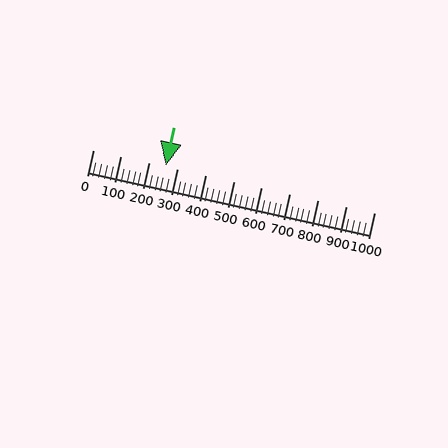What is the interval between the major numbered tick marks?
The major tick marks are spaced 100 units apart.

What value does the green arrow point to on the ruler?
The green arrow points to approximately 260.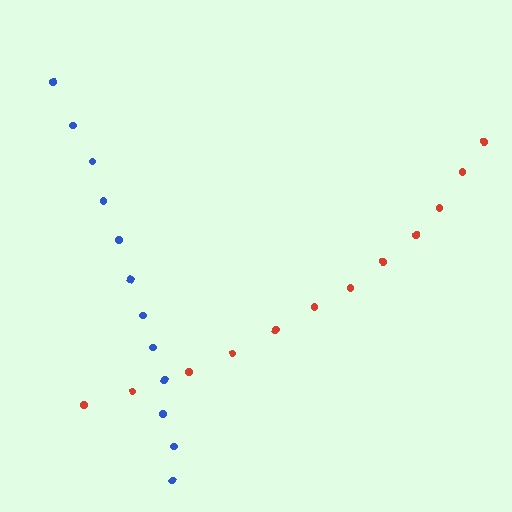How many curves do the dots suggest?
There are 2 distinct paths.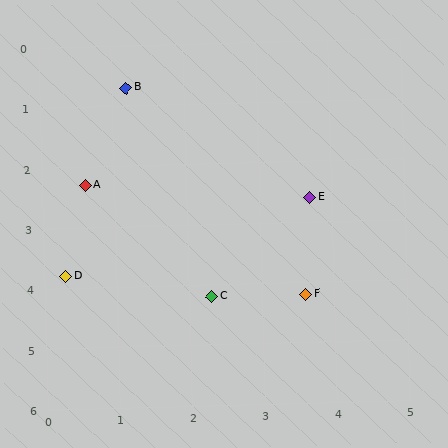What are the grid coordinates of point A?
Point A is at approximately (0.6, 2.3).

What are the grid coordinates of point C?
Point C is at approximately (2.3, 4.2).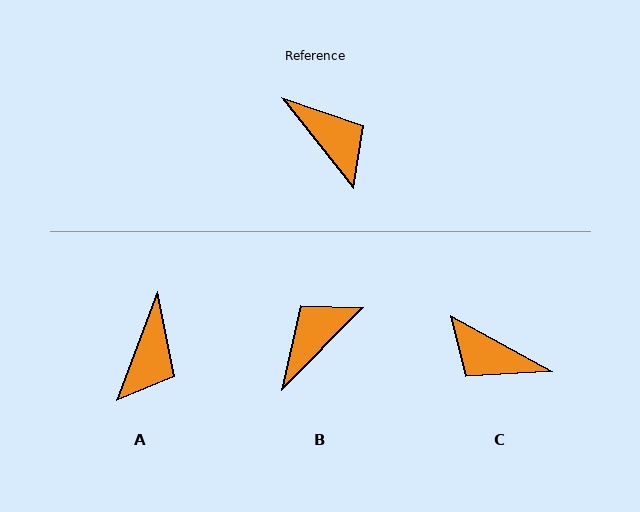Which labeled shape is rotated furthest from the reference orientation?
C, about 157 degrees away.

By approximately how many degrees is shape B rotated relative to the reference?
Approximately 97 degrees counter-clockwise.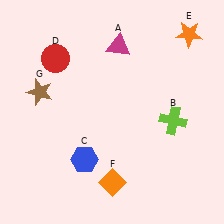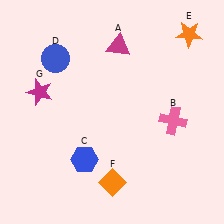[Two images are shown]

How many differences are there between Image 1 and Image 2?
There are 3 differences between the two images.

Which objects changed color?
B changed from lime to pink. D changed from red to blue. G changed from brown to magenta.